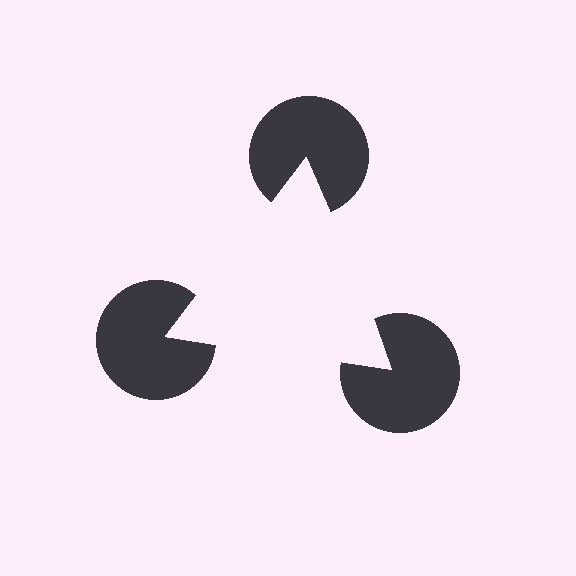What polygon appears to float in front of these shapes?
An illusory triangle — its edges are inferred from the aligned wedge cuts in the pac-man discs, not physically drawn.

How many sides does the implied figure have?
3 sides.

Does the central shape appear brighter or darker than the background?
It typically appears slightly brighter than the background, even though no actual brightness change is drawn.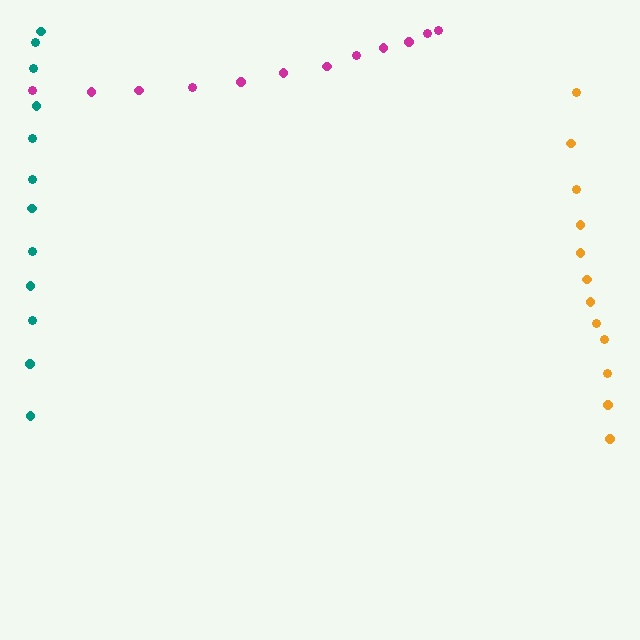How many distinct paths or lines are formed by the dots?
There are 3 distinct paths.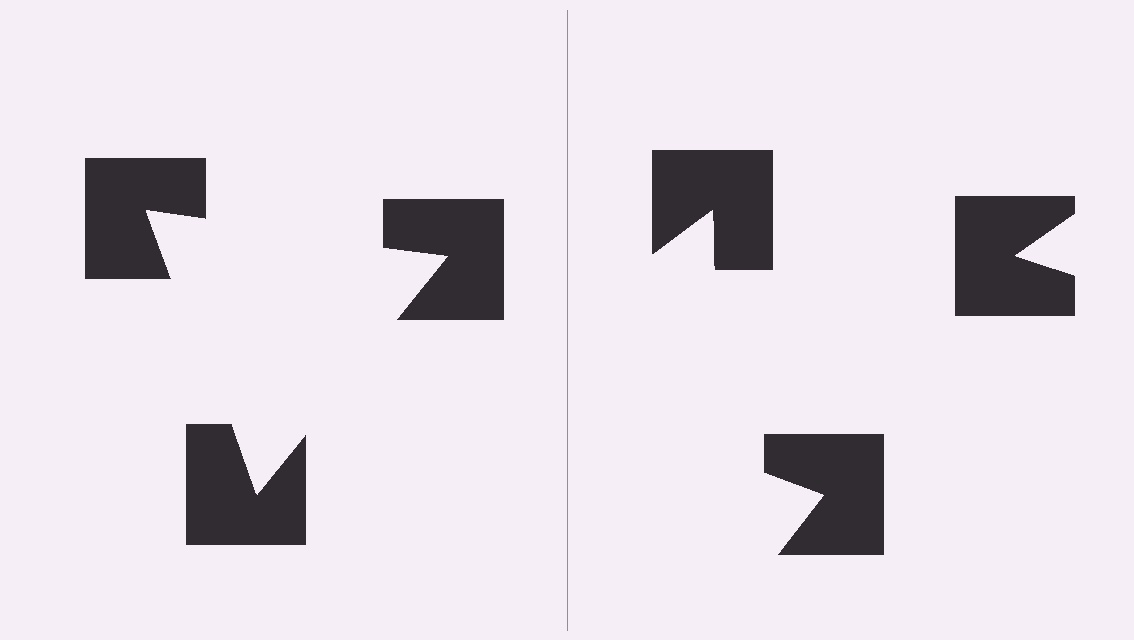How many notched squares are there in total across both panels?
6 — 3 on each side.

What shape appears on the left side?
An illusory triangle.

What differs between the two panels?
The notched squares are positioned identically on both sides; only the wedge orientations differ. On the left they align to a triangle; on the right they are misaligned.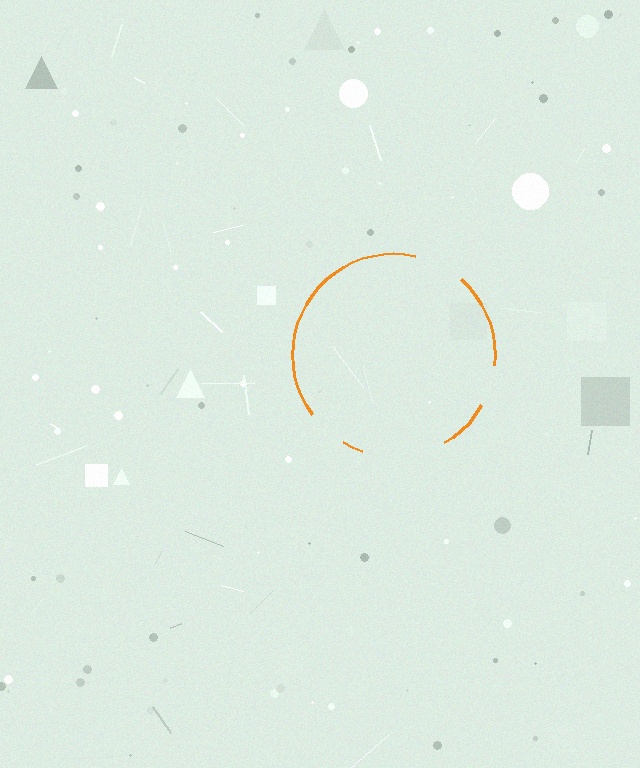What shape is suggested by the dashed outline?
The dashed outline suggests a circle.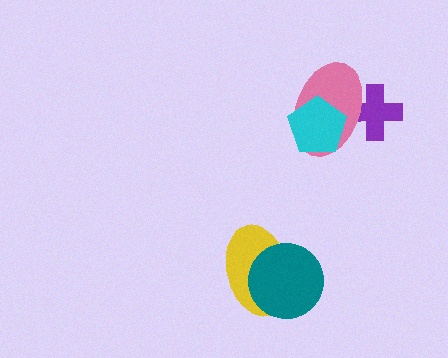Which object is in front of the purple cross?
The pink ellipse is in front of the purple cross.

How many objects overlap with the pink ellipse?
2 objects overlap with the pink ellipse.